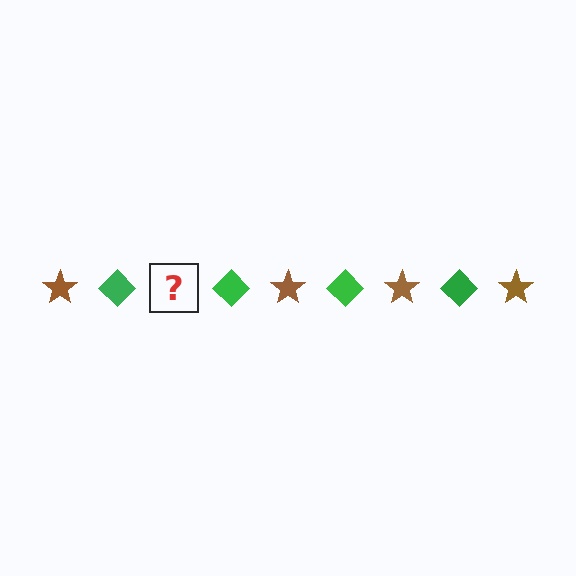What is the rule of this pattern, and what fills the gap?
The rule is that the pattern alternates between brown star and green diamond. The gap should be filled with a brown star.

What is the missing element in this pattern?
The missing element is a brown star.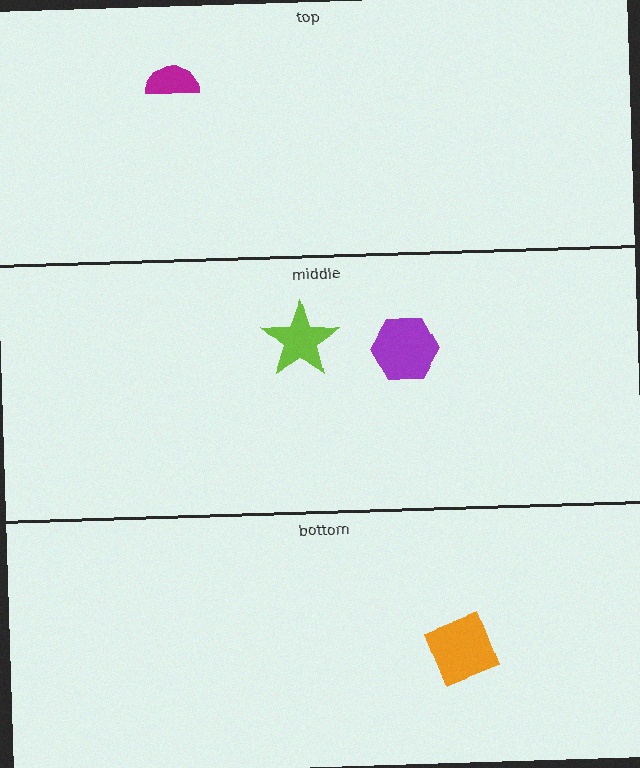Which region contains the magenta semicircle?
The top region.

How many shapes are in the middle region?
2.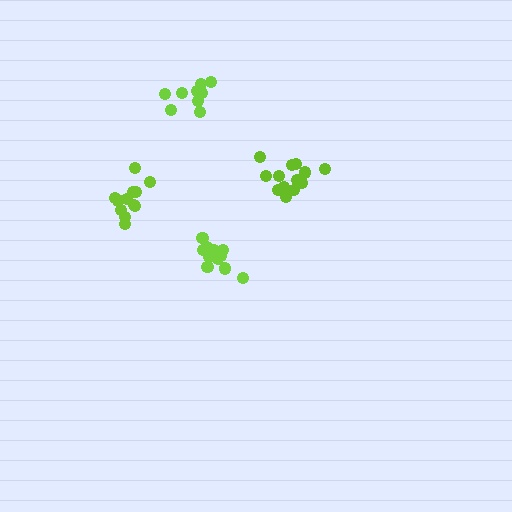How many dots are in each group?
Group 1: 12 dots, Group 2: 13 dots, Group 3: 9 dots, Group 4: 13 dots (47 total).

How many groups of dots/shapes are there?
There are 4 groups.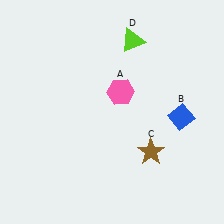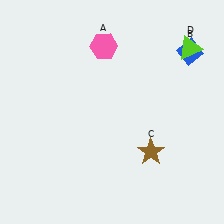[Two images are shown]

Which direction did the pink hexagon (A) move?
The pink hexagon (A) moved up.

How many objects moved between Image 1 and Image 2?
3 objects moved between the two images.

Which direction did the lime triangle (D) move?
The lime triangle (D) moved right.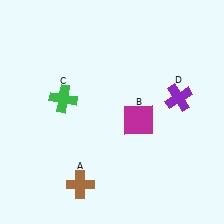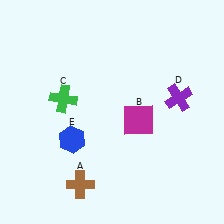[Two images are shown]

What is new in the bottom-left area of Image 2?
A blue hexagon (E) was added in the bottom-left area of Image 2.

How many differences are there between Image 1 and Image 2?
There is 1 difference between the two images.